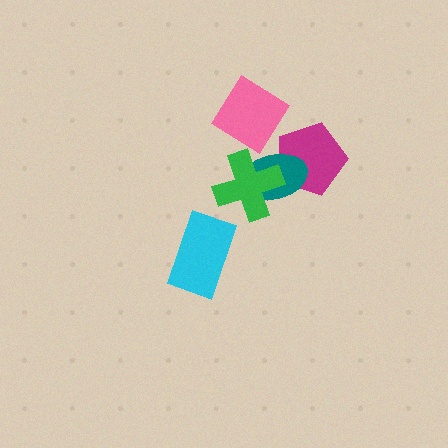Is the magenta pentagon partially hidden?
Yes, it is partially covered by another shape.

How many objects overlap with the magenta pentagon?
1 object overlaps with the magenta pentagon.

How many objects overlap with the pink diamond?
0 objects overlap with the pink diamond.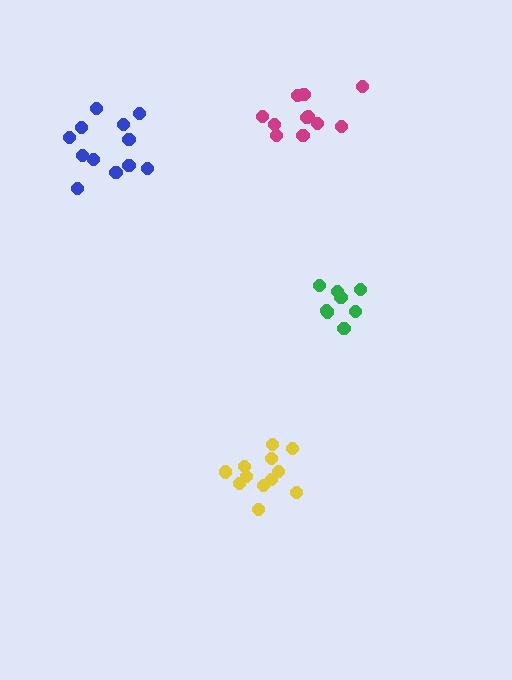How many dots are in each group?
Group 1: 12 dots, Group 2: 9 dots, Group 3: 12 dots, Group 4: 11 dots (44 total).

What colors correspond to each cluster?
The clusters are colored: yellow, green, blue, magenta.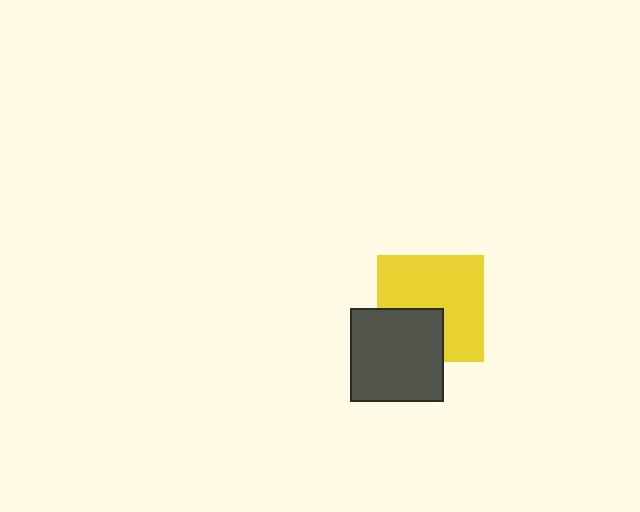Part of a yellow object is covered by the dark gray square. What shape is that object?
It is a square.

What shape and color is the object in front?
The object in front is a dark gray square.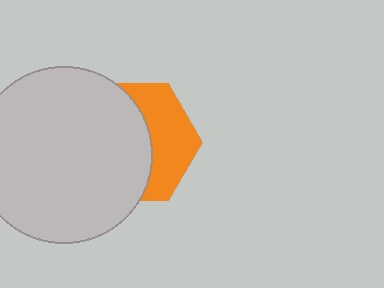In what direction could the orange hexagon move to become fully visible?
The orange hexagon could move right. That would shift it out from behind the light gray circle entirely.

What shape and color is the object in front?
The object in front is a light gray circle.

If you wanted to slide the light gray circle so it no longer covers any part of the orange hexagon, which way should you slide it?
Slide it left — that is the most direct way to separate the two shapes.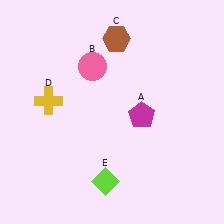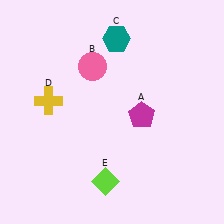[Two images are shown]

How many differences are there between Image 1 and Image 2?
There is 1 difference between the two images.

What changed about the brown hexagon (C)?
In Image 1, C is brown. In Image 2, it changed to teal.